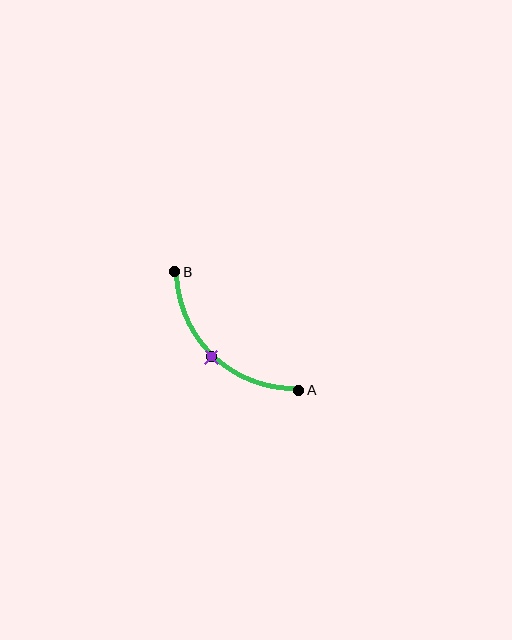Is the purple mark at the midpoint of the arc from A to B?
Yes. The purple mark lies on the arc at equal arc-length from both A and B — it is the arc midpoint.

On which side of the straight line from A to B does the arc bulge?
The arc bulges below and to the left of the straight line connecting A and B.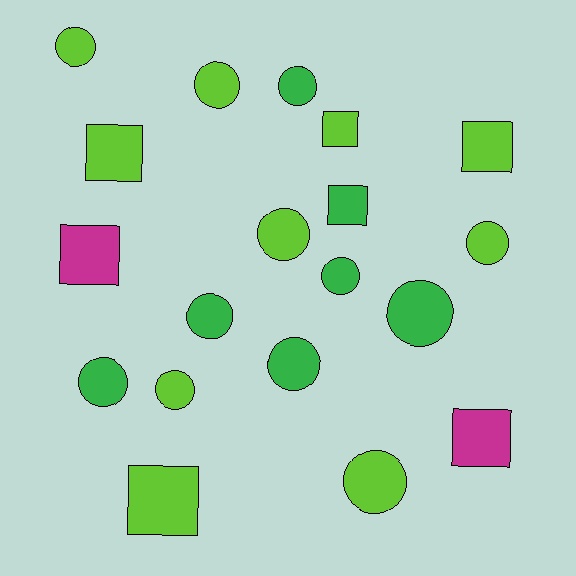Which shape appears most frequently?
Circle, with 12 objects.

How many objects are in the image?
There are 19 objects.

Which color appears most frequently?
Lime, with 10 objects.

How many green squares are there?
There is 1 green square.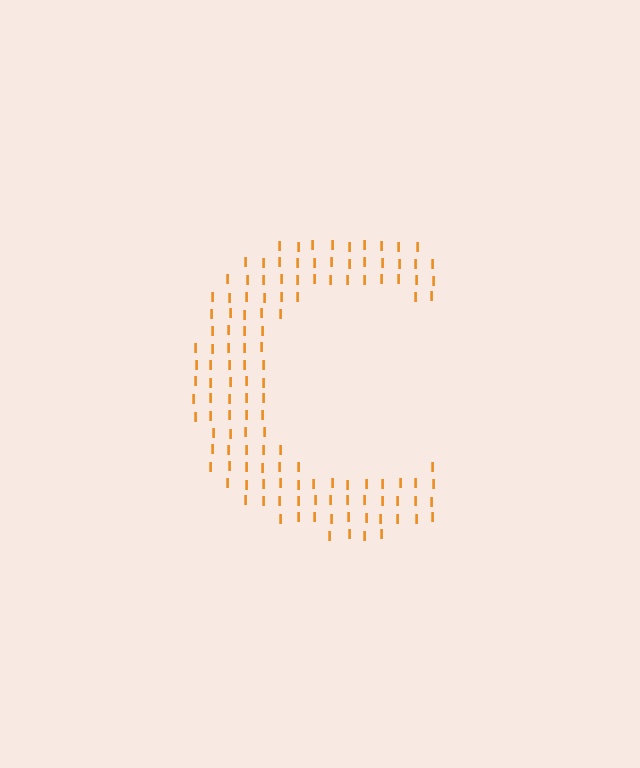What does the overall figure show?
The overall figure shows the letter C.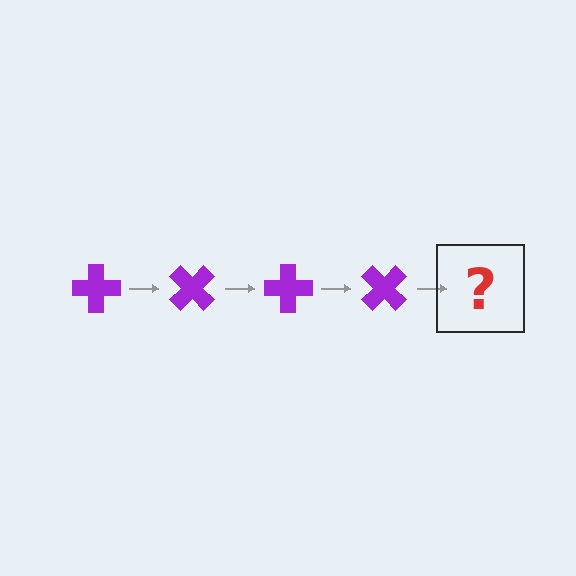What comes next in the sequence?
The next element should be a purple cross rotated 180 degrees.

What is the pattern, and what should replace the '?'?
The pattern is that the cross rotates 45 degrees each step. The '?' should be a purple cross rotated 180 degrees.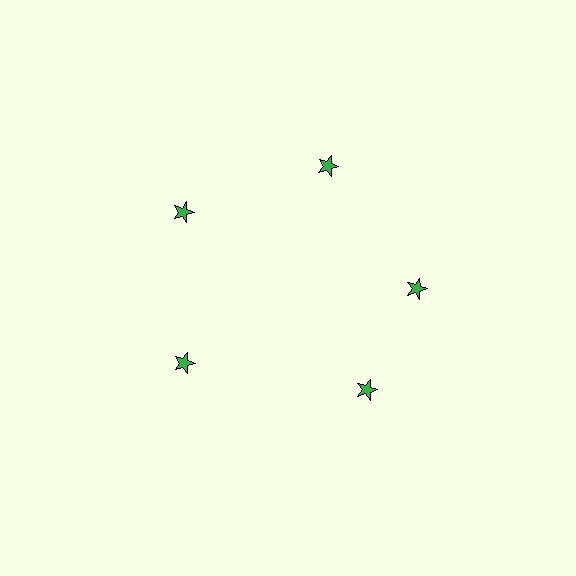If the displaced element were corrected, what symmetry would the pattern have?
It would have 5-fold rotational symmetry — the pattern would map onto itself every 72 degrees.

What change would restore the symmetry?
The symmetry would be restored by rotating it back into even spacing with its neighbors so that all 5 stars sit at equal angles and equal distance from the center.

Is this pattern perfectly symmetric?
No. The 5 green stars are arranged in a ring, but one element near the 5 o'clock position is rotated out of alignment along the ring, breaking the 5-fold rotational symmetry.